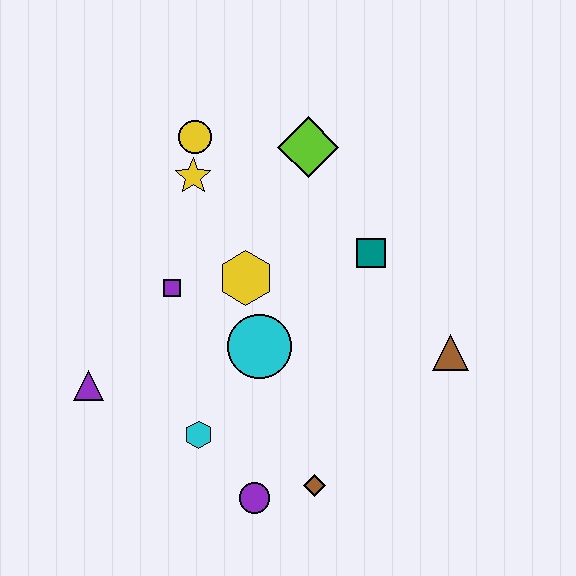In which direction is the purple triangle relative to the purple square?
The purple triangle is below the purple square.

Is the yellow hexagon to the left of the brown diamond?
Yes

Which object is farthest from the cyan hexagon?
The lime diamond is farthest from the cyan hexagon.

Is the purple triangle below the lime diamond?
Yes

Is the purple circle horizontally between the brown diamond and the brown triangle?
No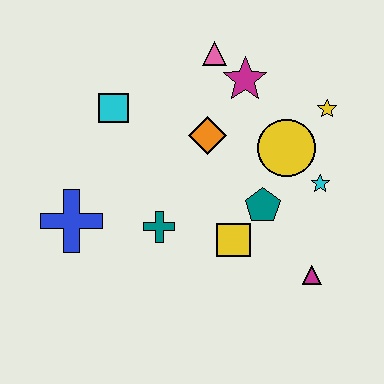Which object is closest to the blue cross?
The teal cross is closest to the blue cross.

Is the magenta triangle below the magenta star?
Yes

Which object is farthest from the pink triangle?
The magenta triangle is farthest from the pink triangle.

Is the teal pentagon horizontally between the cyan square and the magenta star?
No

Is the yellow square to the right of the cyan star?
No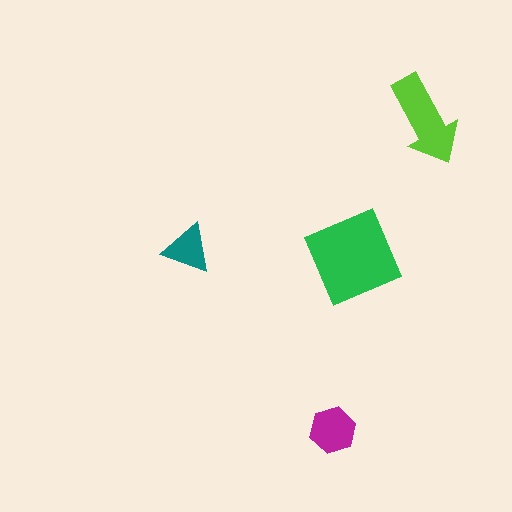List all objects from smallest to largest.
The teal triangle, the magenta hexagon, the lime arrow, the green diamond.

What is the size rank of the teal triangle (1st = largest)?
4th.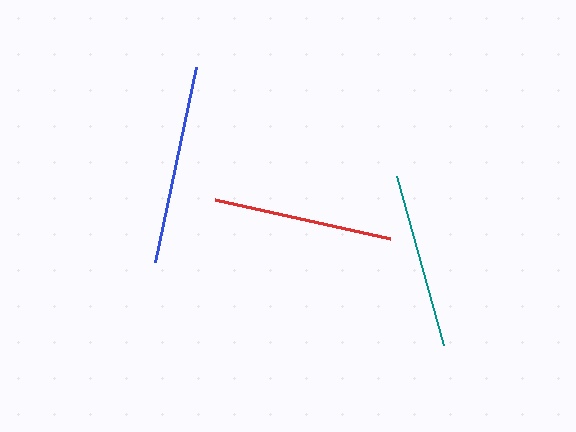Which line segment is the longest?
The blue line is the longest at approximately 200 pixels.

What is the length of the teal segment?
The teal segment is approximately 176 pixels long.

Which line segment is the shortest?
The teal line is the shortest at approximately 176 pixels.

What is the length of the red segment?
The red segment is approximately 180 pixels long.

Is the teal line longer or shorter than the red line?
The red line is longer than the teal line.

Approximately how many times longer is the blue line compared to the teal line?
The blue line is approximately 1.1 times the length of the teal line.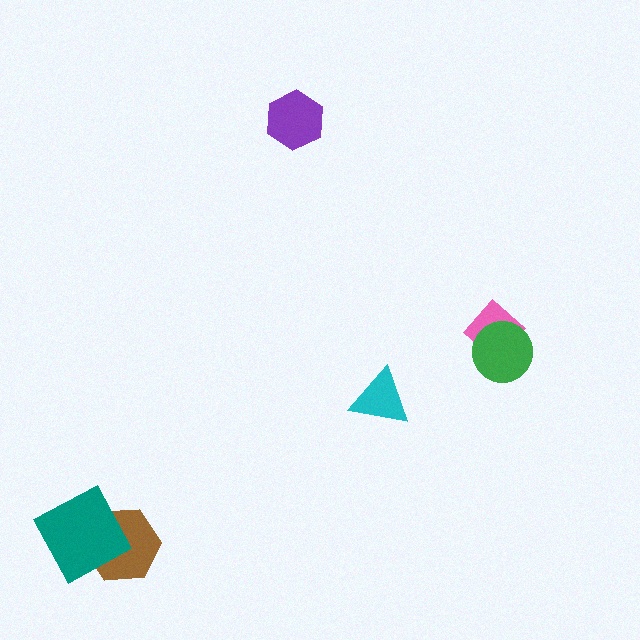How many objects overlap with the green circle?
1 object overlaps with the green circle.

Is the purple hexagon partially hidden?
No, no other shape covers it.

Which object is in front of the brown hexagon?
The teal square is in front of the brown hexagon.